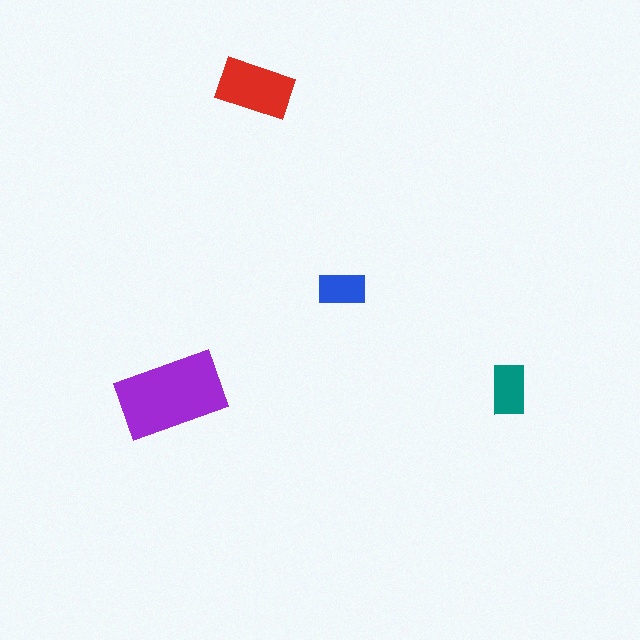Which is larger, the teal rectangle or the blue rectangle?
The teal one.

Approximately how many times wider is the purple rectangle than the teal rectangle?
About 2 times wider.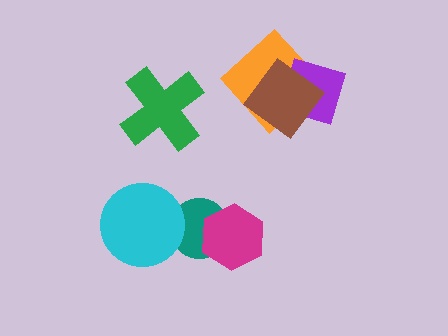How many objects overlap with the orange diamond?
2 objects overlap with the orange diamond.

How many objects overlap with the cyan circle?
1 object overlaps with the cyan circle.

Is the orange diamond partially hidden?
Yes, it is partially covered by another shape.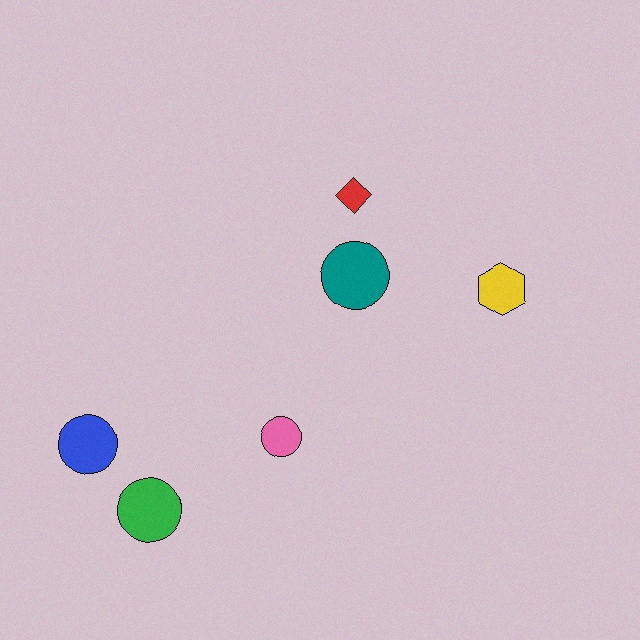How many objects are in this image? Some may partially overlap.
There are 6 objects.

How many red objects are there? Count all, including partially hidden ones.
There is 1 red object.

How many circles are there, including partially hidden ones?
There are 4 circles.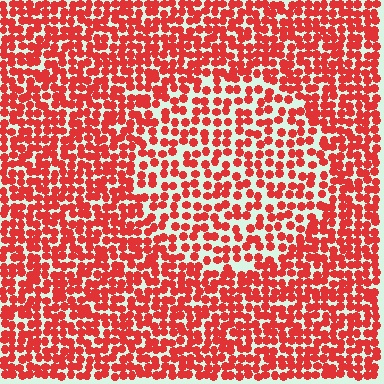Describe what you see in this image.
The image contains small red elements arranged at two different densities. A circle-shaped region is visible where the elements are less densely packed than the surrounding area.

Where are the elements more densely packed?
The elements are more densely packed outside the circle boundary.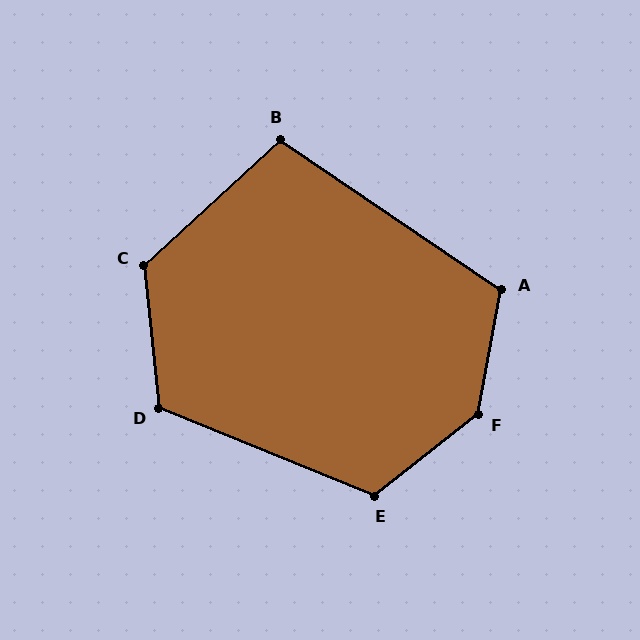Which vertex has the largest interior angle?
F, at approximately 139 degrees.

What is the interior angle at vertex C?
Approximately 127 degrees (obtuse).